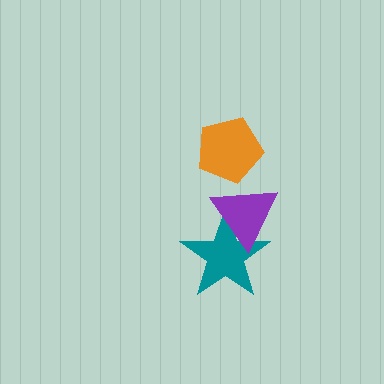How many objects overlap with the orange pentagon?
0 objects overlap with the orange pentagon.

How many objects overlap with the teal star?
1 object overlaps with the teal star.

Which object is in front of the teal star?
The purple triangle is in front of the teal star.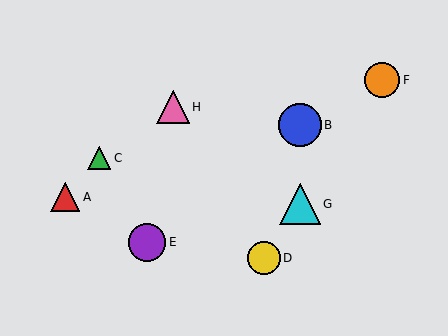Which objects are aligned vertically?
Objects B, G are aligned vertically.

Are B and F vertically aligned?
No, B is at x≈300 and F is at x≈382.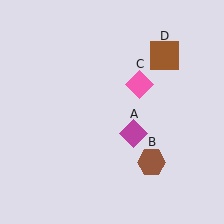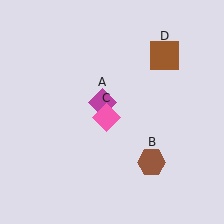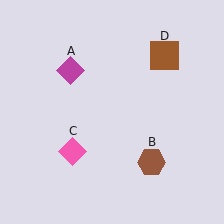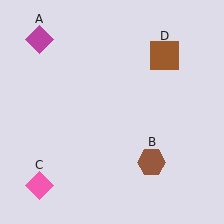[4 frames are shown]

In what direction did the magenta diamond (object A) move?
The magenta diamond (object A) moved up and to the left.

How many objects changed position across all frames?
2 objects changed position: magenta diamond (object A), pink diamond (object C).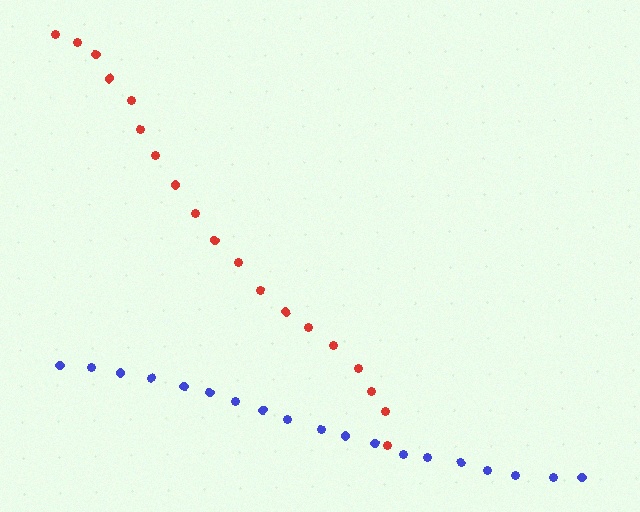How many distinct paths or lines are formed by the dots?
There are 2 distinct paths.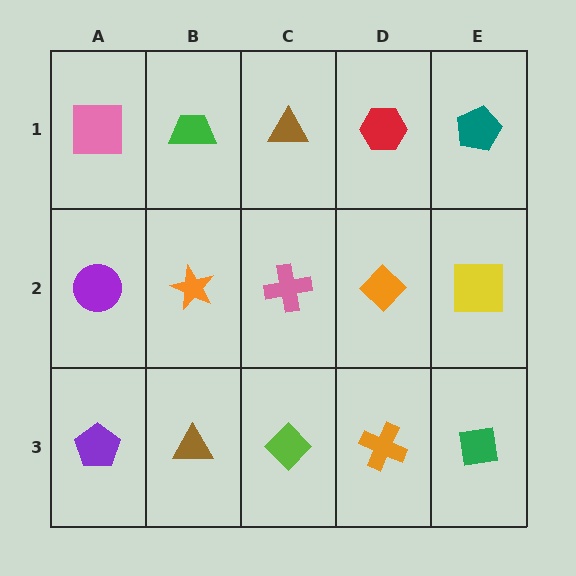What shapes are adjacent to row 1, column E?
A yellow square (row 2, column E), a red hexagon (row 1, column D).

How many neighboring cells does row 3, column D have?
3.